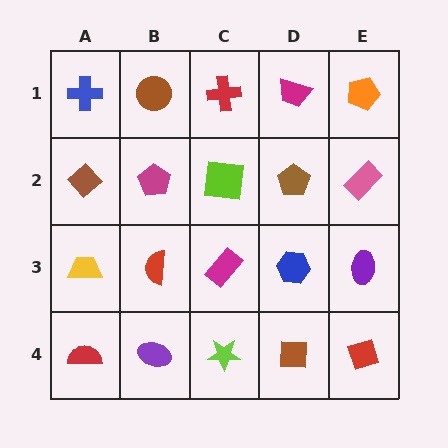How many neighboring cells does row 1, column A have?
2.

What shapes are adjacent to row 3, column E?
A pink rectangle (row 2, column E), a red diamond (row 4, column E), a blue hexagon (row 3, column D).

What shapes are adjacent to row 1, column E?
A pink rectangle (row 2, column E), a magenta trapezoid (row 1, column D).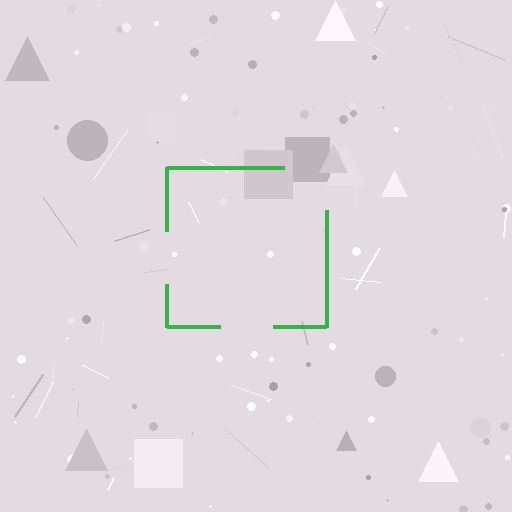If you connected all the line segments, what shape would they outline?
They would outline a square.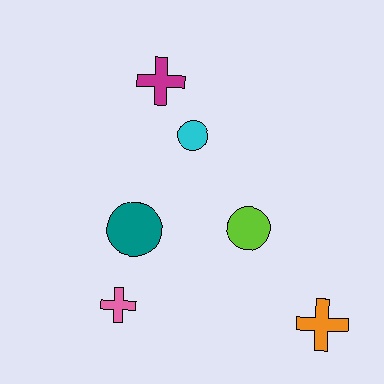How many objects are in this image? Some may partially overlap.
There are 6 objects.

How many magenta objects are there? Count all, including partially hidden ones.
There is 1 magenta object.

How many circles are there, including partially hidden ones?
There are 3 circles.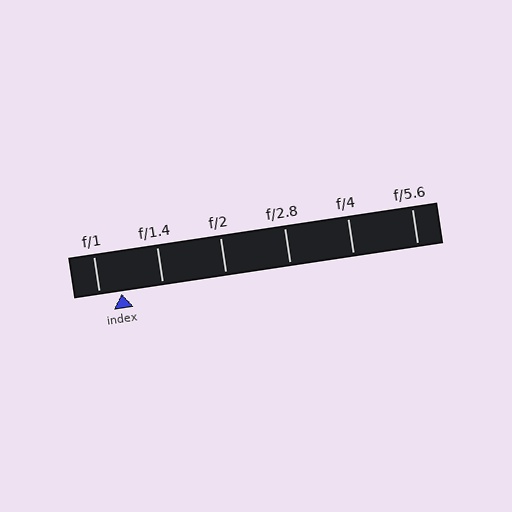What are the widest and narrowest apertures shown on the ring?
The widest aperture shown is f/1 and the narrowest is f/5.6.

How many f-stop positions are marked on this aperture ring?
There are 6 f-stop positions marked.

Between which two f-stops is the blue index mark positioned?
The index mark is between f/1 and f/1.4.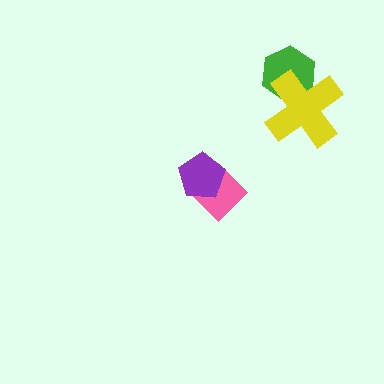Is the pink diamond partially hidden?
Yes, it is partially covered by another shape.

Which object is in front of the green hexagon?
The yellow cross is in front of the green hexagon.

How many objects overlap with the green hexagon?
1 object overlaps with the green hexagon.